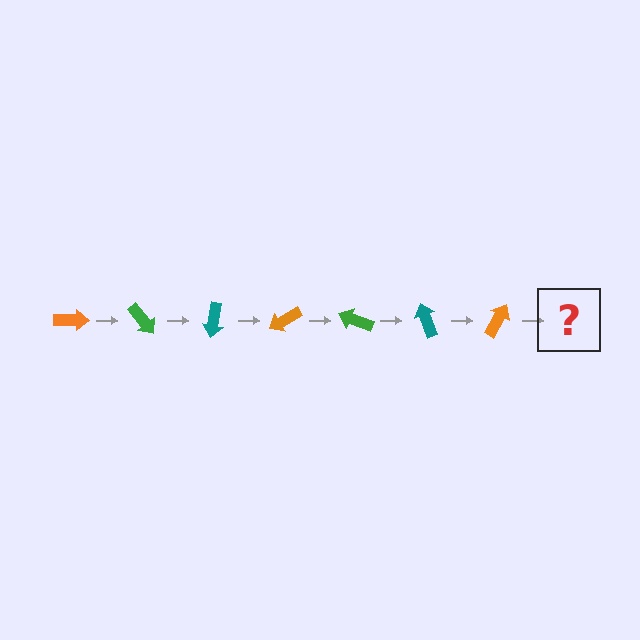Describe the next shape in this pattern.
It should be a green arrow, rotated 350 degrees from the start.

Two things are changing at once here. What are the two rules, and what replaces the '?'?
The two rules are that it rotates 50 degrees each step and the color cycles through orange, green, and teal. The '?' should be a green arrow, rotated 350 degrees from the start.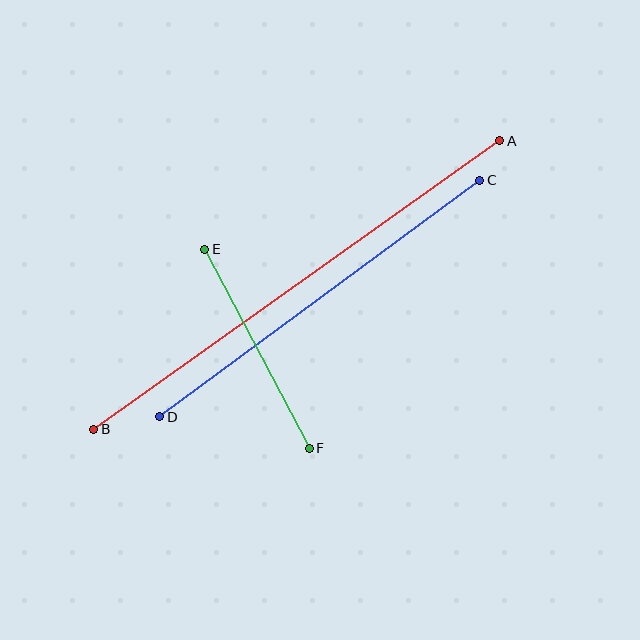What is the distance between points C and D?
The distance is approximately 398 pixels.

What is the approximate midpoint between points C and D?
The midpoint is at approximately (320, 299) pixels.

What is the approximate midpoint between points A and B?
The midpoint is at approximately (297, 285) pixels.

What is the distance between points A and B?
The distance is approximately 498 pixels.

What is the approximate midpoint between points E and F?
The midpoint is at approximately (257, 349) pixels.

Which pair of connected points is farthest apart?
Points A and B are farthest apart.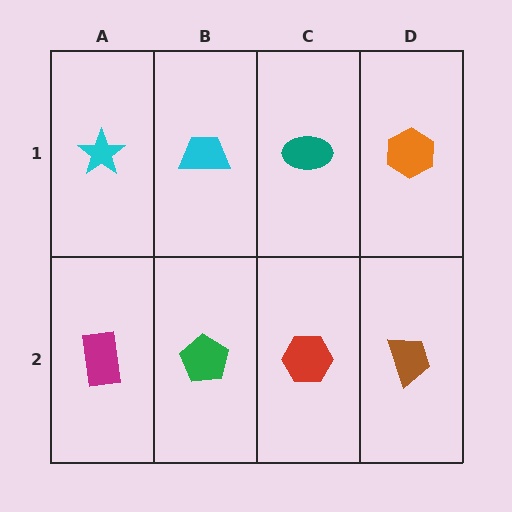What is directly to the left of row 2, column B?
A magenta rectangle.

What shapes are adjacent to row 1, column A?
A magenta rectangle (row 2, column A), a cyan trapezoid (row 1, column B).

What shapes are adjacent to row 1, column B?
A green pentagon (row 2, column B), a cyan star (row 1, column A), a teal ellipse (row 1, column C).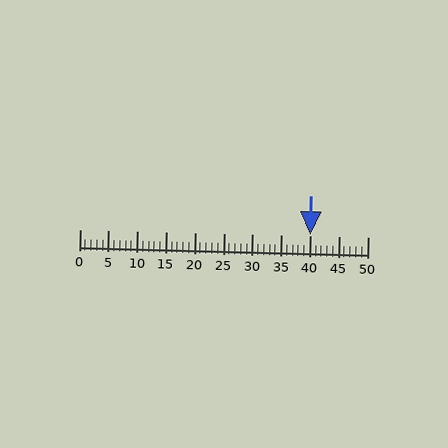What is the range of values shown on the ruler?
The ruler shows values from 0 to 50.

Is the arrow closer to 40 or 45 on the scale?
The arrow is closer to 40.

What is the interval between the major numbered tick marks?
The major tick marks are spaced 5 units apart.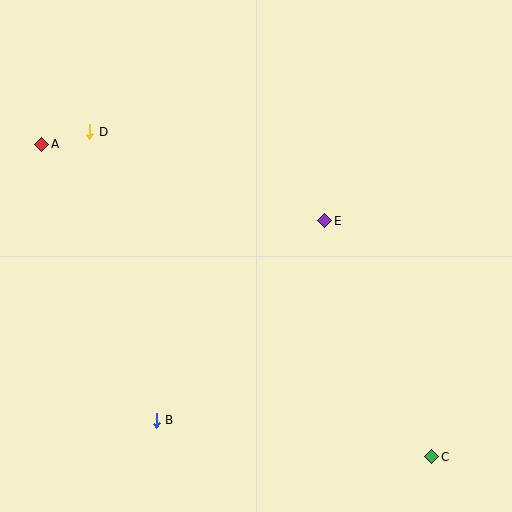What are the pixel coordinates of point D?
Point D is at (90, 132).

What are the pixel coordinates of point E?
Point E is at (325, 221).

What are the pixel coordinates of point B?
Point B is at (156, 420).